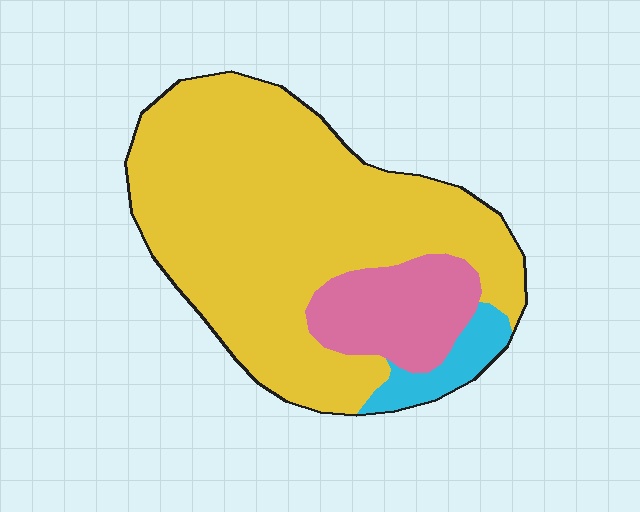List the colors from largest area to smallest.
From largest to smallest: yellow, pink, cyan.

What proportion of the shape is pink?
Pink covers 16% of the shape.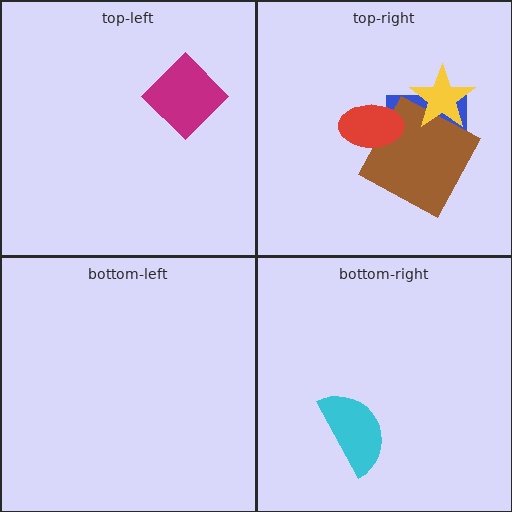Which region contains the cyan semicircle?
The bottom-right region.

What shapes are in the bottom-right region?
The cyan semicircle.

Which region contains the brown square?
The top-right region.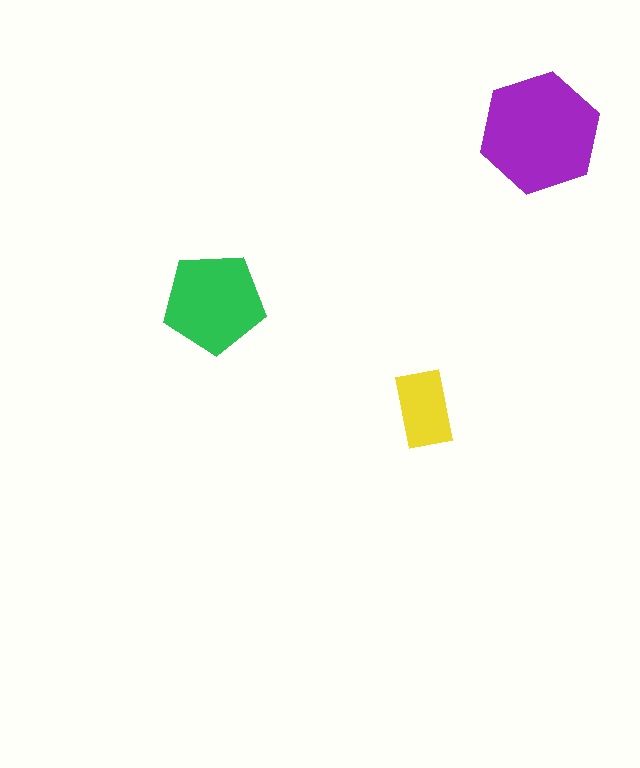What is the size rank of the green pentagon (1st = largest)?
2nd.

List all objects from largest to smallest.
The purple hexagon, the green pentagon, the yellow rectangle.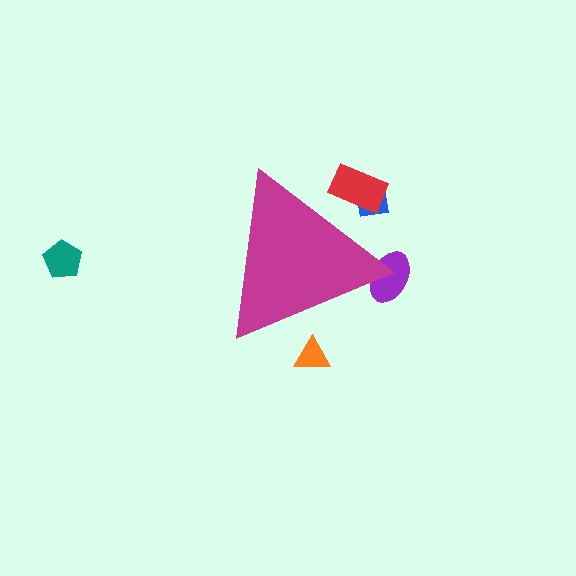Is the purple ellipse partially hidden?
Yes, the purple ellipse is partially hidden behind the magenta triangle.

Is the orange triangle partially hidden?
Yes, the orange triangle is partially hidden behind the magenta triangle.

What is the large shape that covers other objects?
A magenta triangle.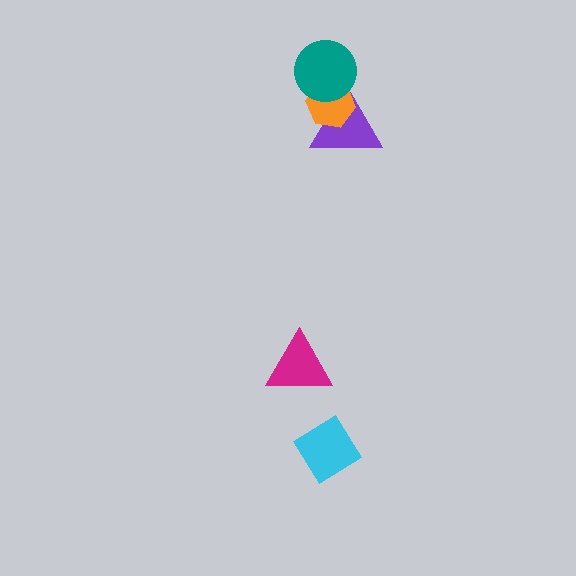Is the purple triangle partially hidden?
Yes, it is partially covered by another shape.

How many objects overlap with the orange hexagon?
2 objects overlap with the orange hexagon.